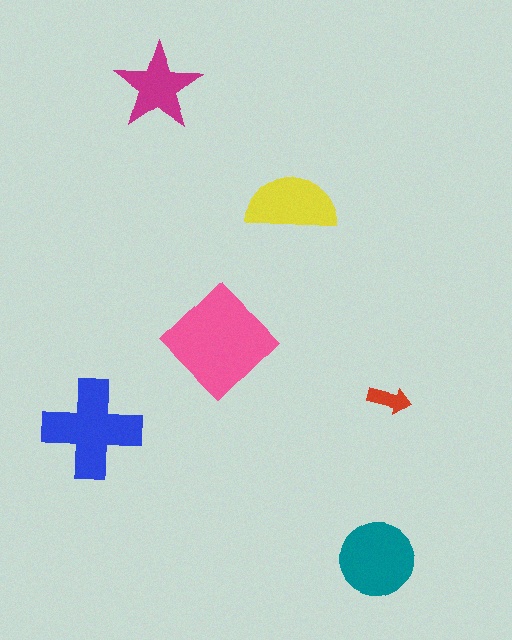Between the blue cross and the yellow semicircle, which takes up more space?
The blue cross.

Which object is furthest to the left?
The blue cross is leftmost.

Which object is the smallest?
The red arrow.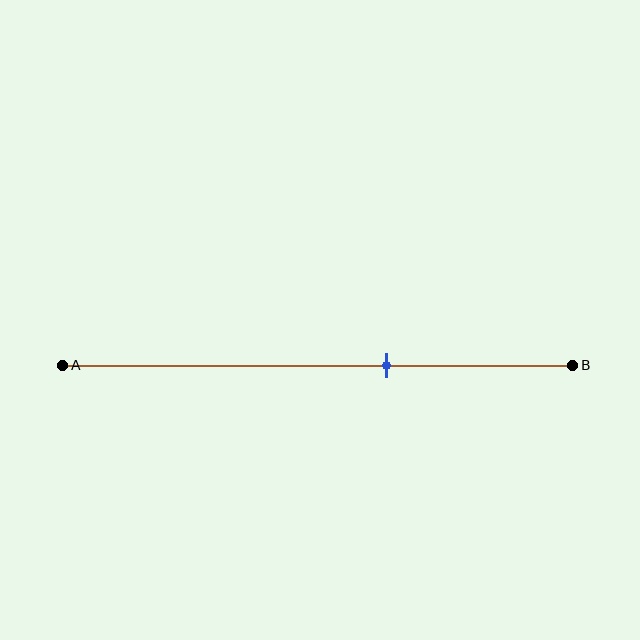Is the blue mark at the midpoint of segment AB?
No, the mark is at about 65% from A, not at the 50% midpoint.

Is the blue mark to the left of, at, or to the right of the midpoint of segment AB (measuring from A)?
The blue mark is to the right of the midpoint of segment AB.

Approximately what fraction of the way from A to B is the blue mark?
The blue mark is approximately 65% of the way from A to B.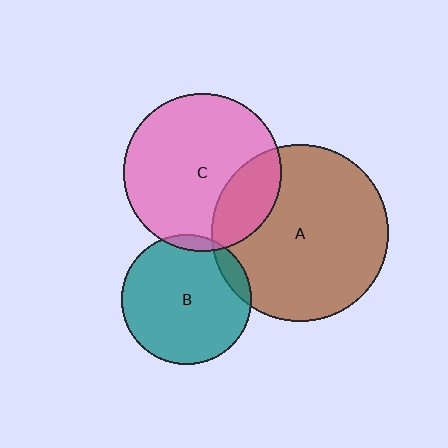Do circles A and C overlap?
Yes.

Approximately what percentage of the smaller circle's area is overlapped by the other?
Approximately 25%.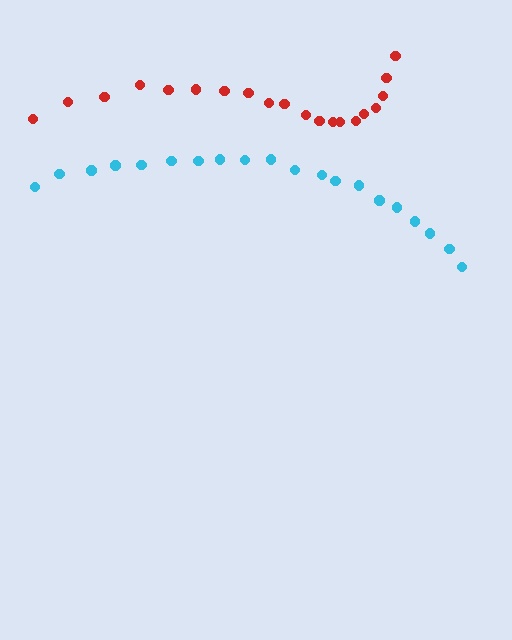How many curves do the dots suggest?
There are 2 distinct paths.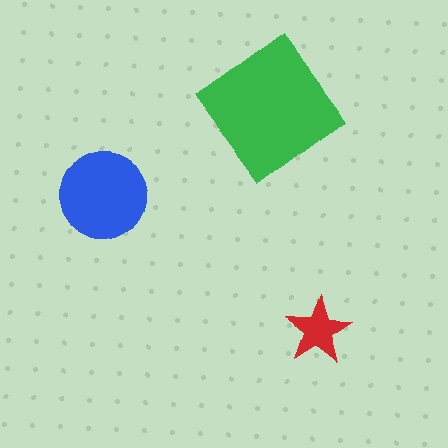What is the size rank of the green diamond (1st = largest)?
1st.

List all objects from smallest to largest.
The red star, the blue circle, the green diamond.